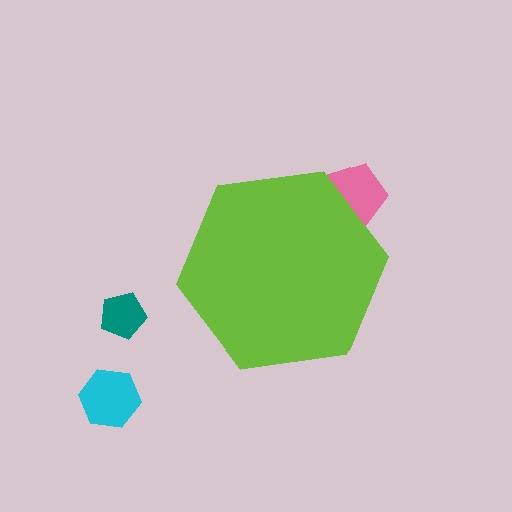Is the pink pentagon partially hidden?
Yes, the pink pentagon is partially hidden behind the lime hexagon.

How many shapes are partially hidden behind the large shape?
1 shape is partially hidden.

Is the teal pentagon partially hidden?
No, the teal pentagon is fully visible.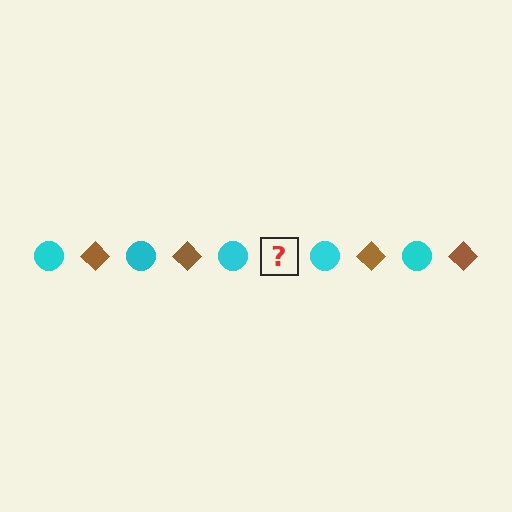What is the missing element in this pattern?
The missing element is a brown diamond.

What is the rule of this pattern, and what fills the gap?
The rule is that the pattern alternates between cyan circle and brown diamond. The gap should be filled with a brown diamond.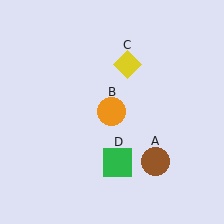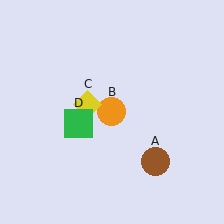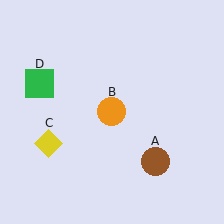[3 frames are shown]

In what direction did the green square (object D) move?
The green square (object D) moved up and to the left.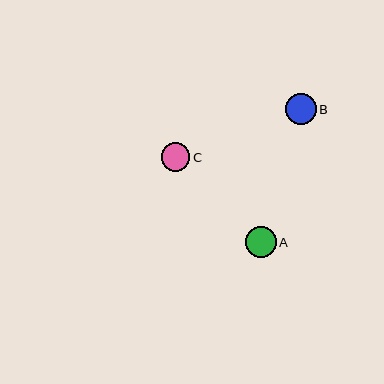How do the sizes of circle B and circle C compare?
Circle B and circle C are approximately the same size.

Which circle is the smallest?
Circle C is the smallest with a size of approximately 29 pixels.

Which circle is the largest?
Circle A is the largest with a size of approximately 31 pixels.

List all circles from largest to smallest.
From largest to smallest: A, B, C.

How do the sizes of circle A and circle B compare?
Circle A and circle B are approximately the same size.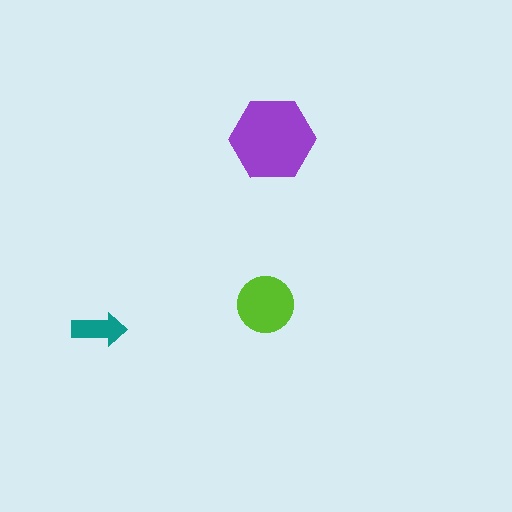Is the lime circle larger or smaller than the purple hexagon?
Smaller.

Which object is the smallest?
The teal arrow.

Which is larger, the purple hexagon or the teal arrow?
The purple hexagon.